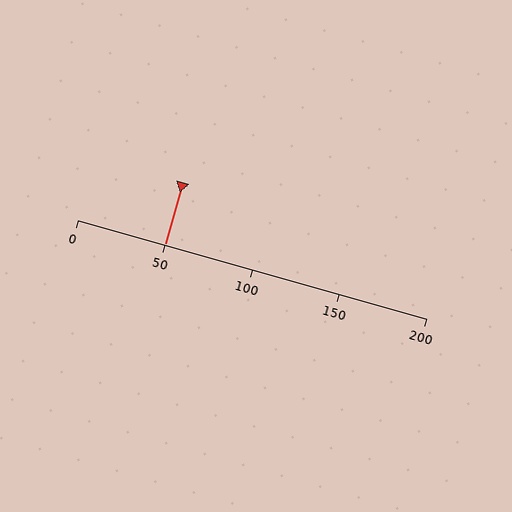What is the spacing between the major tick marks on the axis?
The major ticks are spaced 50 apart.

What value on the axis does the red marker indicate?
The marker indicates approximately 50.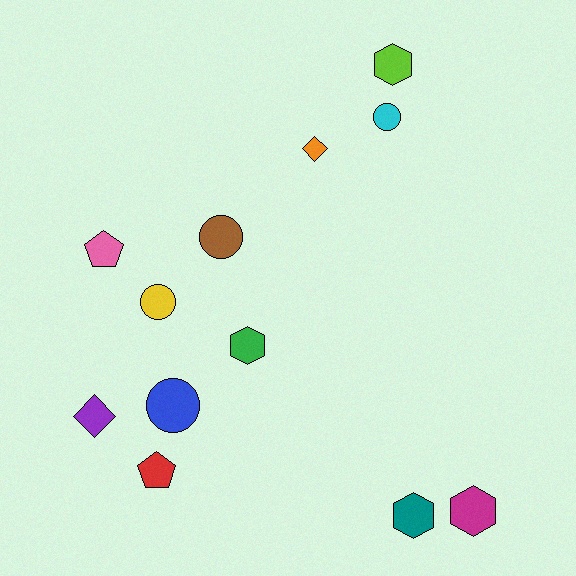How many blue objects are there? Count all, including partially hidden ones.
There is 1 blue object.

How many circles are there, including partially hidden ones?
There are 4 circles.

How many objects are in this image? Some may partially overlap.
There are 12 objects.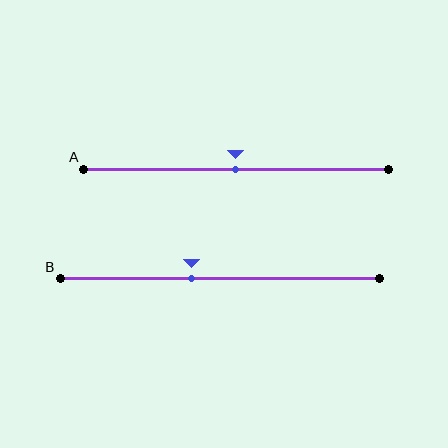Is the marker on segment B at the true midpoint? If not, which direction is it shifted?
No, the marker on segment B is shifted to the left by about 9% of the segment length.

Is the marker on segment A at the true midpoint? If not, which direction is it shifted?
Yes, the marker on segment A is at the true midpoint.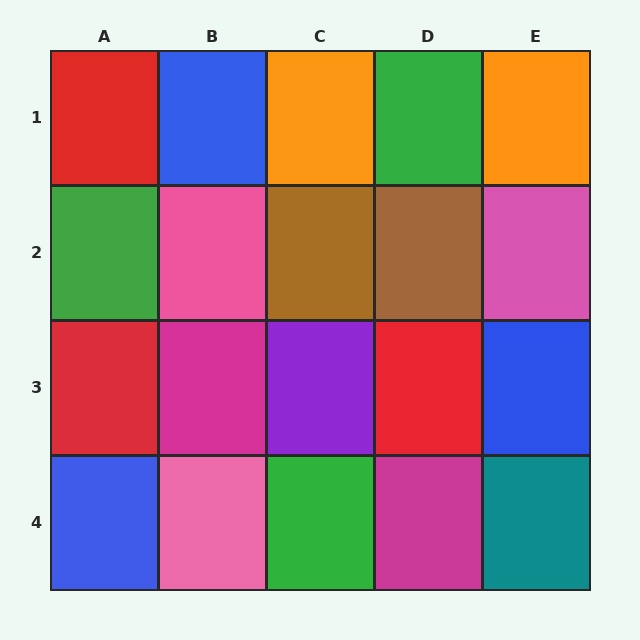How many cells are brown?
2 cells are brown.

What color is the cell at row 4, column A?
Blue.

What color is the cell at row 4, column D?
Magenta.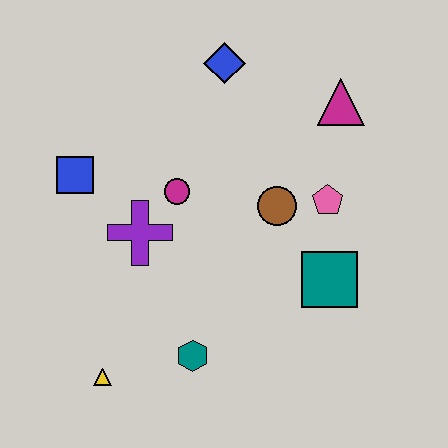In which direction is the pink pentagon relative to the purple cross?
The pink pentagon is to the right of the purple cross.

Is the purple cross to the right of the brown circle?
No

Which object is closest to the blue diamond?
The magenta triangle is closest to the blue diamond.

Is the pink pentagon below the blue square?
Yes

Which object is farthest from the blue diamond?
The yellow triangle is farthest from the blue diamond.